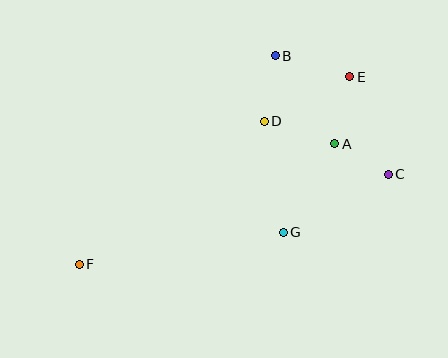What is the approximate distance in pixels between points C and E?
The distance between C and E is approximately 105 pixels.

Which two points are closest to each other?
Points A and C are closest to each other.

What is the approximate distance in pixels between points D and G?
The distance between D and G is approximately 113 pixels.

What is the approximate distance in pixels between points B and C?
The distance between B and C is approximately 164 pixels.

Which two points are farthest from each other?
Points E and F are farthest from each other.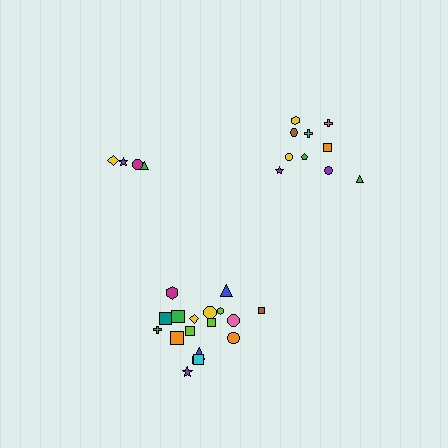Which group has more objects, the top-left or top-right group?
The top-right group.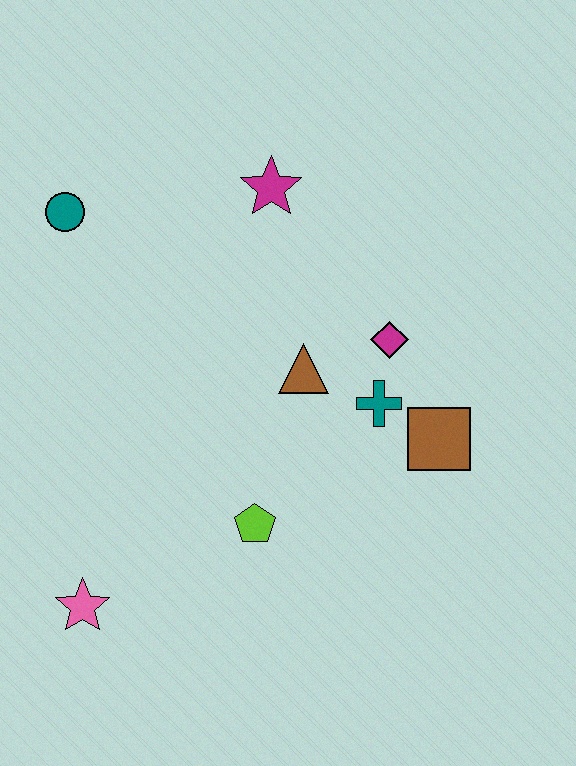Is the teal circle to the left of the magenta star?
Yes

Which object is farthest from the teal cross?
The teal circle is farthest from the teal cross.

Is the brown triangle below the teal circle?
Yes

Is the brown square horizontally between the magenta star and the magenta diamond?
No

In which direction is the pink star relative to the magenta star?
The pink star is below the magenta star.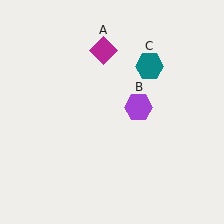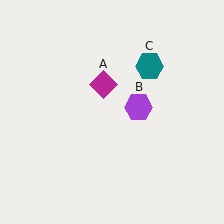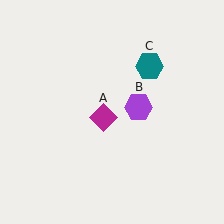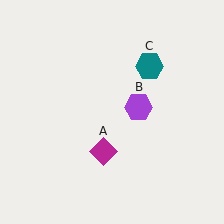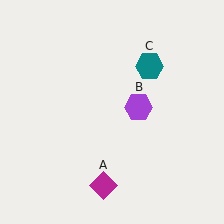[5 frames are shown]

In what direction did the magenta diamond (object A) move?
The magenta diamond (object A) moved down.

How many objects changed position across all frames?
1 object changed position: magenta diamond (object A).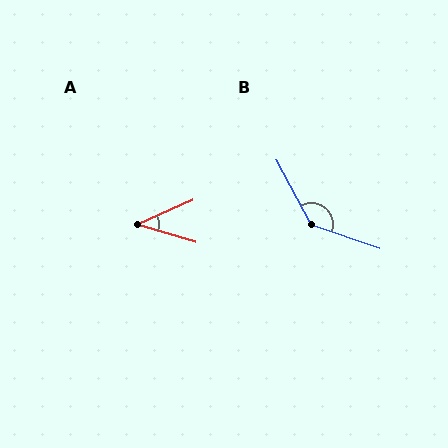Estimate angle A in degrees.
Approximately 40 degrees.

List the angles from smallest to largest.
A (40°), B (137°).